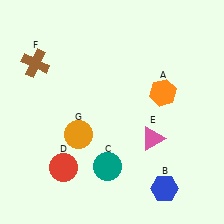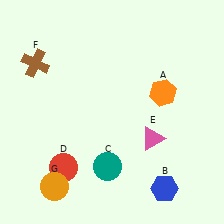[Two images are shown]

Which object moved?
The orange circle (G) moved down.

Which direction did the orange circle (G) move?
The orange circle (G) moved down.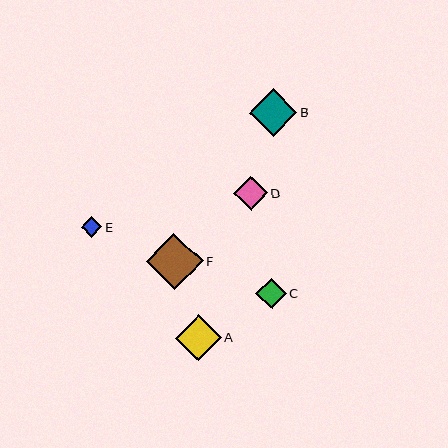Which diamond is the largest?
Diamond F is the largest with a size of approximately 56 pixels.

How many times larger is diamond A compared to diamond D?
Diamond A is approximately 1.4 times the size of diamond D.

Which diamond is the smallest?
Diamond E is the smallest with a size of approximately 20 pixels.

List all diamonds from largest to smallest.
From largest to smallest: F, B, A, D, C, E.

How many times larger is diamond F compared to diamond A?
Diamond F is approximately 1.2 times the size of diamond A.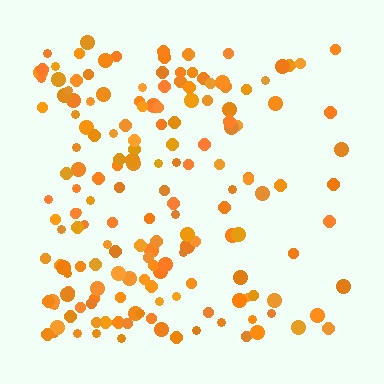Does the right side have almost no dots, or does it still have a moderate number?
Still a moderate number, just noticeably fewer than the left.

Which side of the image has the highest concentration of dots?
The left.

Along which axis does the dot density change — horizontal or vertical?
Horizontal.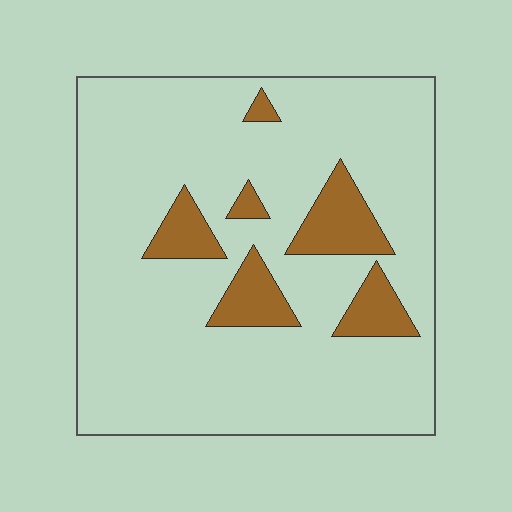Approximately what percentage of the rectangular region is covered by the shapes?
Approximately 15%.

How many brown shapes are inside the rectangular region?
6.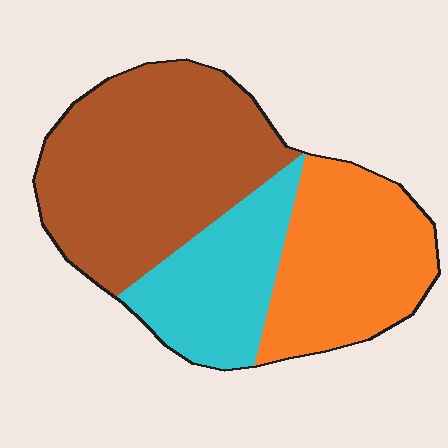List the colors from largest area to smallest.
From largest to smallest: brown, orange, cyan.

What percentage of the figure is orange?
Orange covers about 30% of the figure.